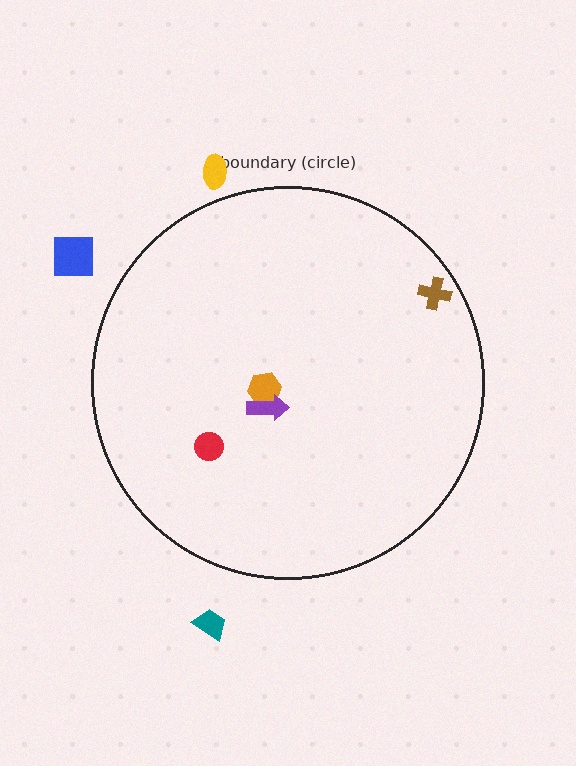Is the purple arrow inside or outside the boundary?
Inside.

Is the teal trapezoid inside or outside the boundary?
Outside.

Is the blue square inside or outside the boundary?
Outside.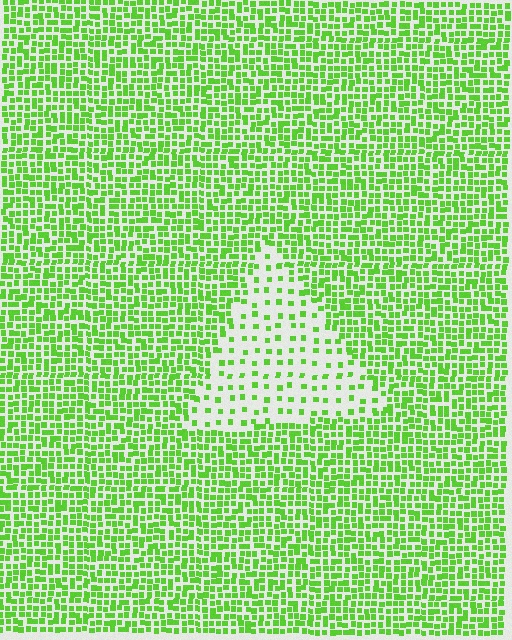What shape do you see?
I see a triangle.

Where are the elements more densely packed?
The elements are more densely packed outside the triangle boundary.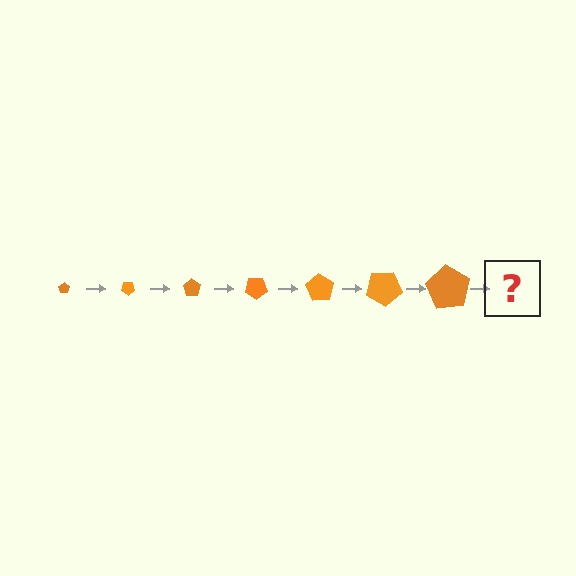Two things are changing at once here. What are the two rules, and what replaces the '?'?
The two rules are that the pentagon grows larger each step and it rotates 35 degrees each step. The '?' should be a pentagon, larger than the previous one and rotated 245 degrees from the start.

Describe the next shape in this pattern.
It should be a pentagon, larger than the previous one and rotated 245 degrees from the start.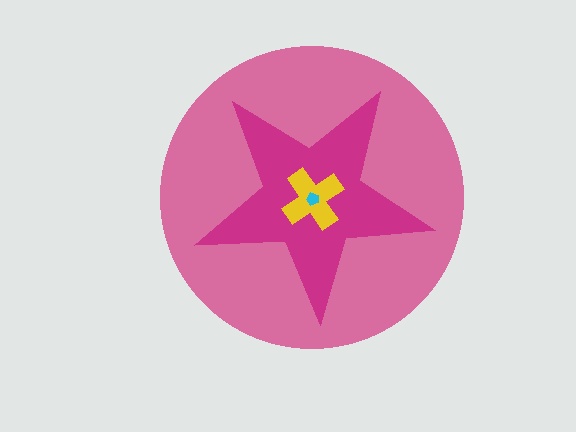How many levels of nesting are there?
4.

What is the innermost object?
The cyan pentagon.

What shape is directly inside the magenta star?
The yellow cross.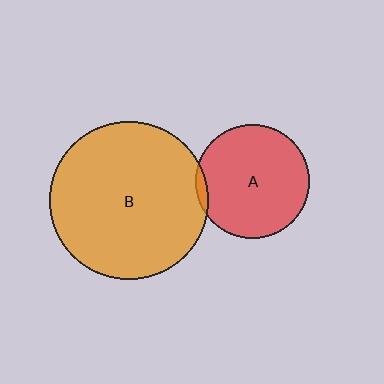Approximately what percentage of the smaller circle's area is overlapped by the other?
Approximately 5%.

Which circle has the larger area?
Circle B (orange).